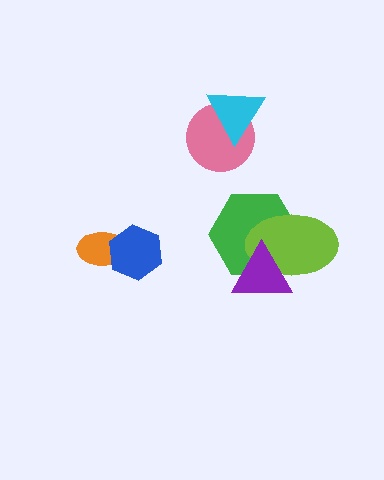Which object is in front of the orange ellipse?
The blue hexagon is in front of the orange ellipse.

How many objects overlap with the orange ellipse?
1 object overlaps with the orange ellipse.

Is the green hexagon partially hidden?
Yes, it is partially covered by another shape.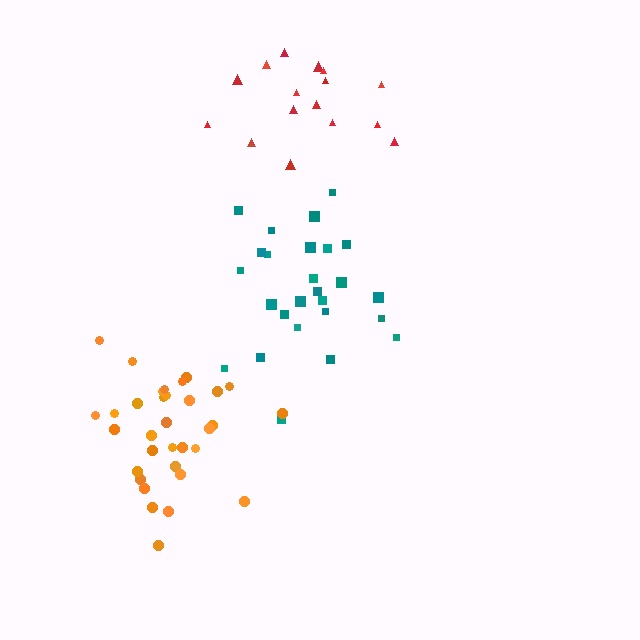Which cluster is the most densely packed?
Orange.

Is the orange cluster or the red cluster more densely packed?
Orange.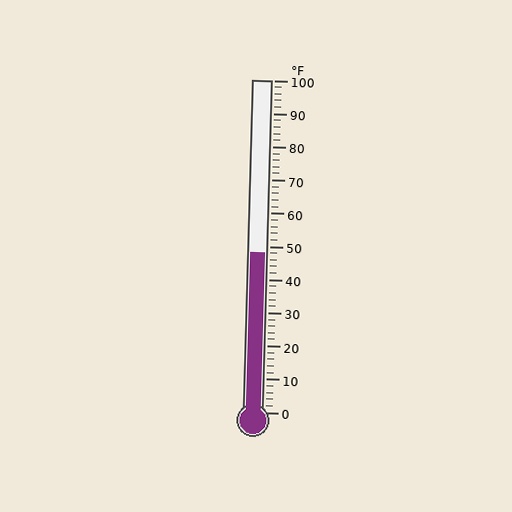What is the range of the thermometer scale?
The thermometer scale ranges from 0°F to 100°F.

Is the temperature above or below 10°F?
The temperature is above 10°F.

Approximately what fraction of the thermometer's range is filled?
The thermometer is filled to approximately 50% of its range.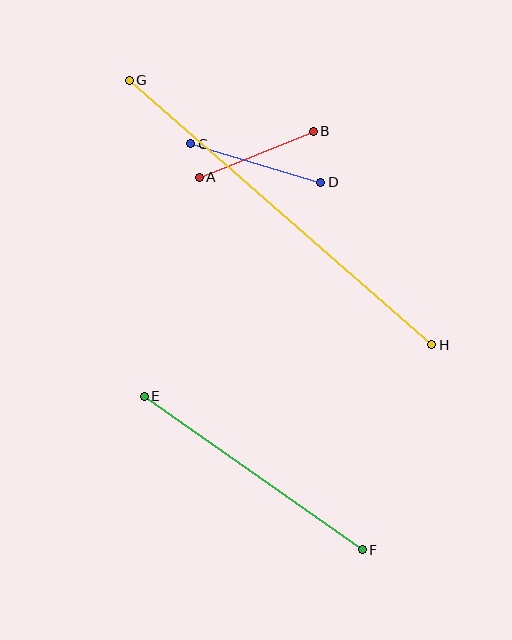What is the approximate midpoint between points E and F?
The midpoint is at approximately (253, 473) pixels.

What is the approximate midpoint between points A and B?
The midpoint is at approximately (256, 154) pixels.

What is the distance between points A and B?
The distance is approximately 123 pixels.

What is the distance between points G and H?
The distance is approximately 402 pixels.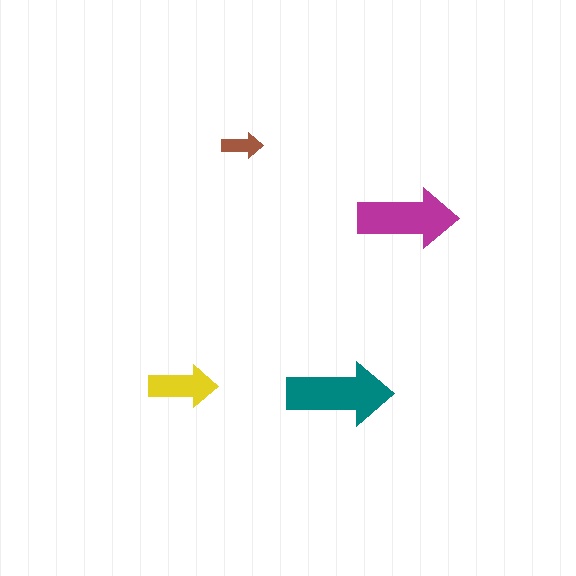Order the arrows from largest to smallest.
the teal one, the magenta one, the yellow one, the brown one.